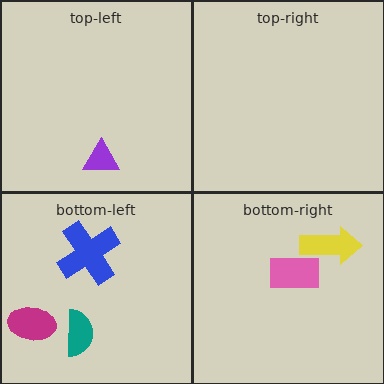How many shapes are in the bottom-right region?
2.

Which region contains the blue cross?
The bottom-left region.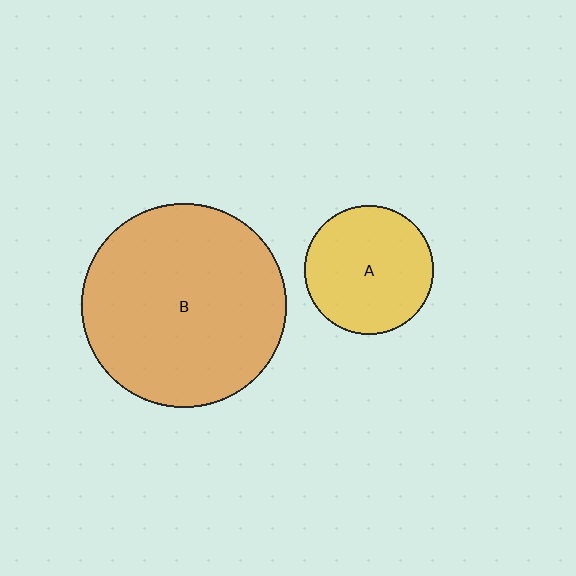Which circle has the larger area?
Circle B (orange).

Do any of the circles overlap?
No, none of the circles overlap.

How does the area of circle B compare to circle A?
Approximately 2.5 times.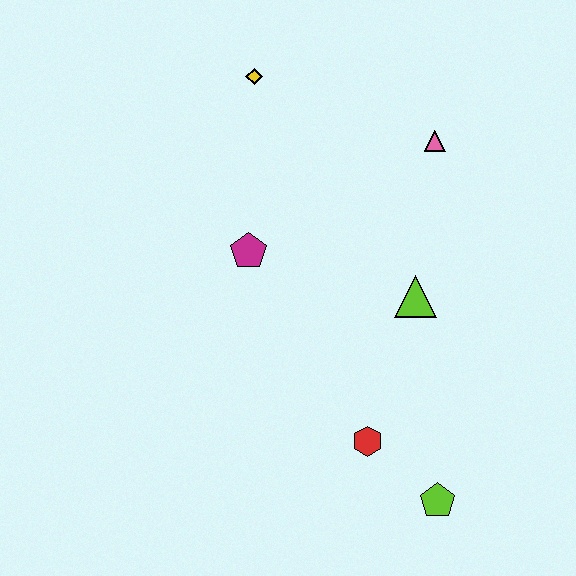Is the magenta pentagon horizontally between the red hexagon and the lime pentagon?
No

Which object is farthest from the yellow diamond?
The lime pentagon is farthest from the yellow diamond.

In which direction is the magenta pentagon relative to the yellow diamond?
The magenta pentagon is below the yellow diamond.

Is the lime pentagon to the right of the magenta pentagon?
Yes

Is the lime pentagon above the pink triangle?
No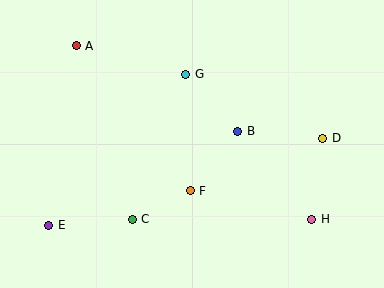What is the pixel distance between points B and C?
The distance between B and C is 138 pixels.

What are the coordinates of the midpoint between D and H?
The midpoint between D and H is at (317, 179).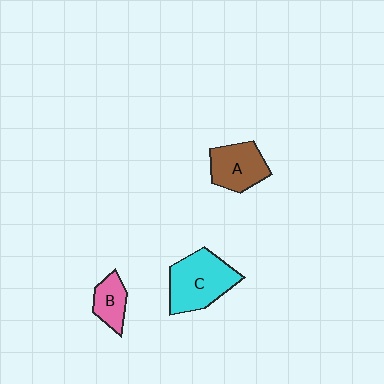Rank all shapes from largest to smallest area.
From largest to smallest: C (cyan), A (brown), B (pink).